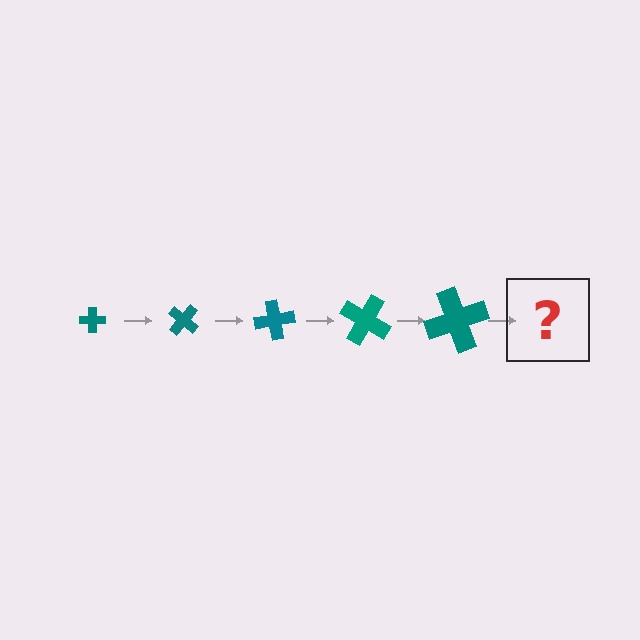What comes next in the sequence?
The next element should be a cross, larger than the previous one and rotated 200 degrees from the start.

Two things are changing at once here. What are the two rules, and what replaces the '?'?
The two rules are that the cross grows larger each step and it rotates 40 degrees each step. The '?' should be a cross, larger than the previous one and rotated 200 degrees from the start.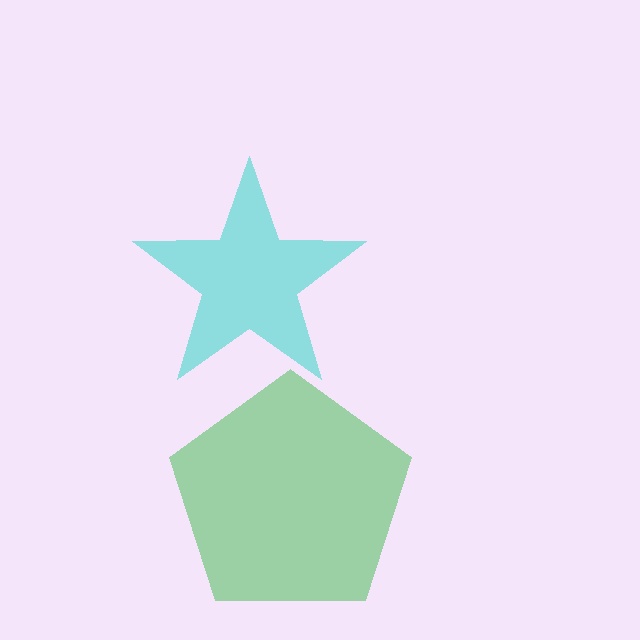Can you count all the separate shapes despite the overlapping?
Yes, there are 2 separate shapes.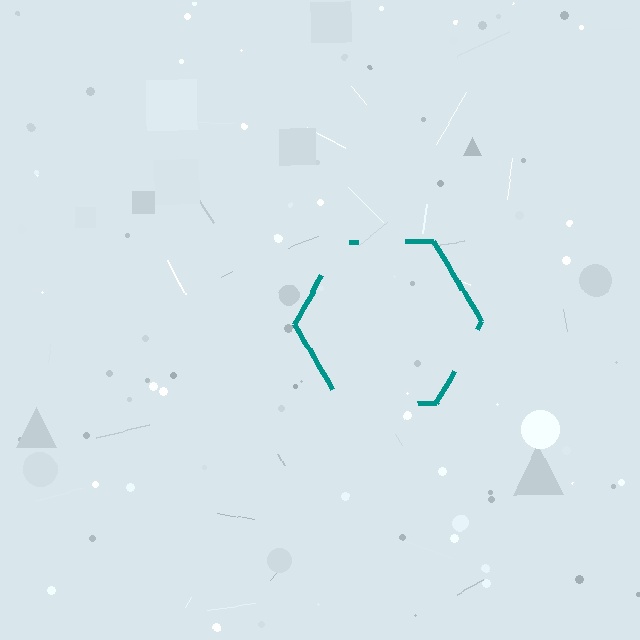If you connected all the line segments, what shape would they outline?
They would outline a hexagon.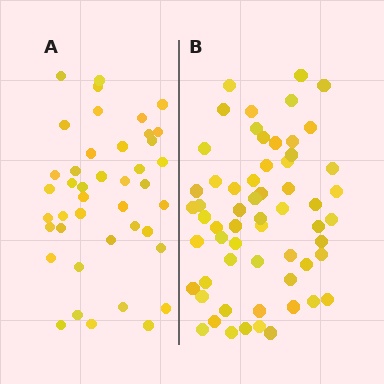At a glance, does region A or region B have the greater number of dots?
Region B (the right region) has more dots.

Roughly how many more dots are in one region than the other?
Region B has approximately 20 more dots than region A.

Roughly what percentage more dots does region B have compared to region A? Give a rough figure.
About 45% more.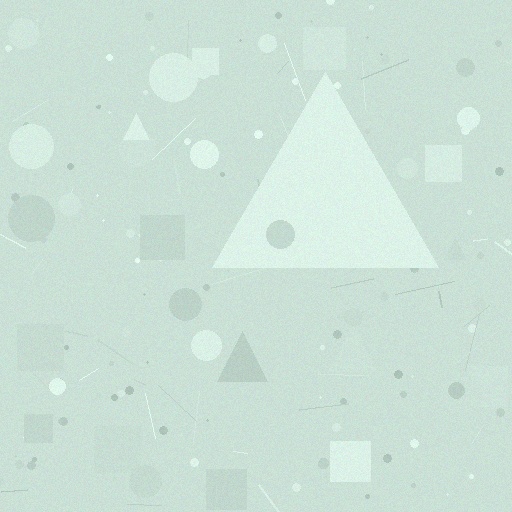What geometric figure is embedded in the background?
A triangle is embedded in the background.